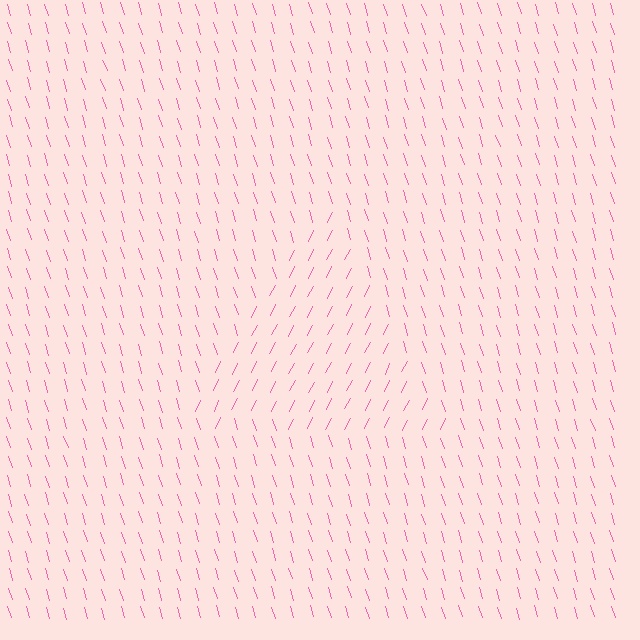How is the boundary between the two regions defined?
The boundary is defined purely by a change in line orientation (approximately 45 degrees difference). All lines are the same color and thickness.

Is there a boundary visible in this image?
Yes, there is a texture boundary formed by a change in line orientation.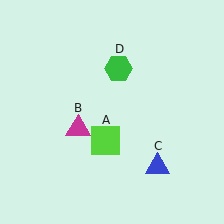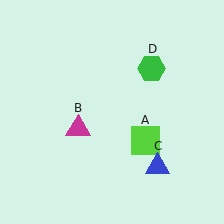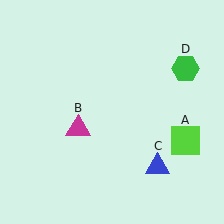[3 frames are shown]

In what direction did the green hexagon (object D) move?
The green hexagon (object D) moved right.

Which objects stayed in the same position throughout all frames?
Magenta triangle (object B) and blue triangle (object C) remained stationary.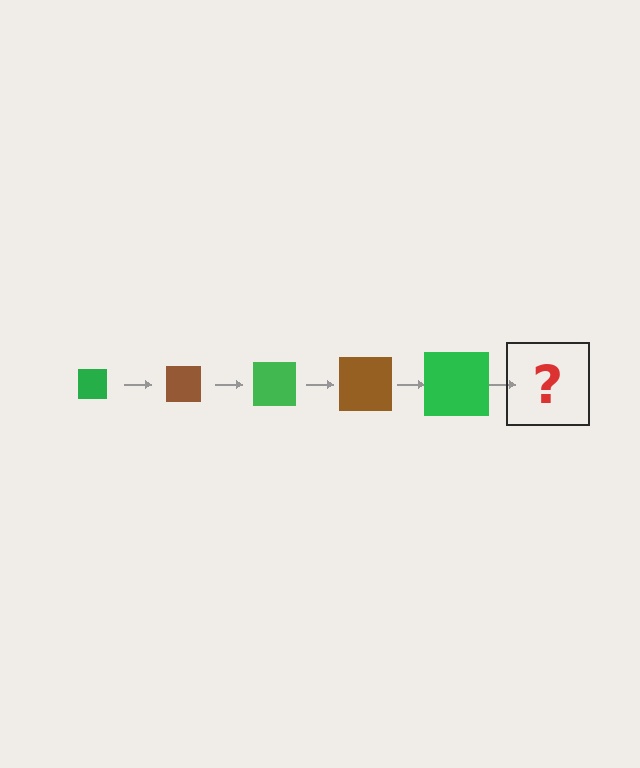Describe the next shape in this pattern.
It should be a brown square, larger than the previous one.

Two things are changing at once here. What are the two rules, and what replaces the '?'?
The two rules are that the square grows larger each step and the color cycles through green and brown. The '?' should be a brown square, larger than the previous one.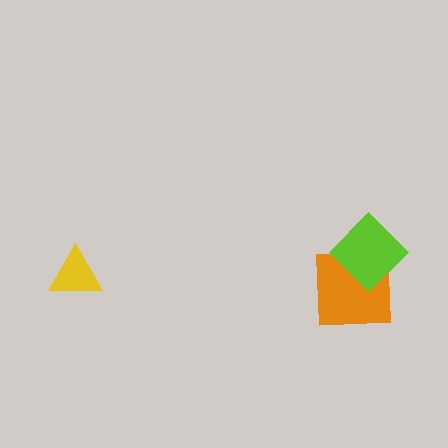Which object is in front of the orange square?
The lime diamond is in front of the orange square.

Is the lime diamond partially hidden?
No, no other shape covers it.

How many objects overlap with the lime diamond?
1 object overlaps with the lime diamond.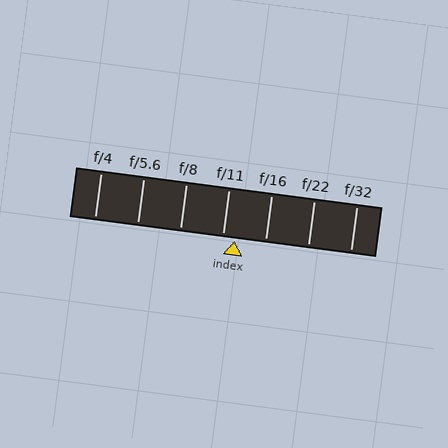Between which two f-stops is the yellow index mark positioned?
The index mark is between f/11 and f/16.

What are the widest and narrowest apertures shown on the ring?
The widest aperture shown is f/4 and the narrowest is f/32.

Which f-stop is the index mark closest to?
The index mark is closest to f/11.